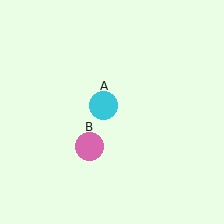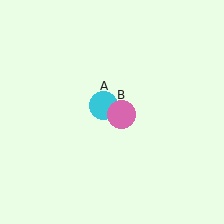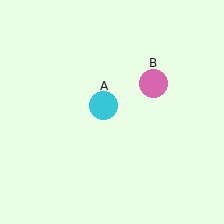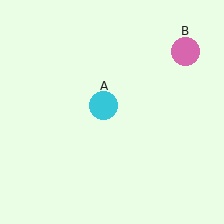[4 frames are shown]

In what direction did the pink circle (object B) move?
The pink circle (object B) moved up and to the right.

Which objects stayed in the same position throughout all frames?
Cyan circle (object A) remained stationary.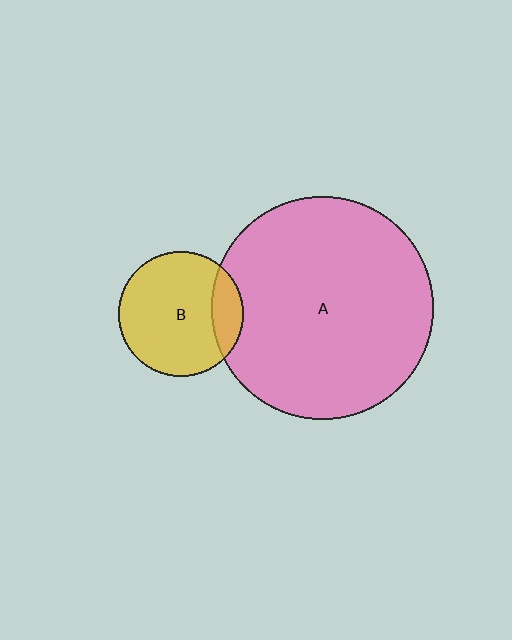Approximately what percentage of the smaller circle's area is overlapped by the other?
Approximately 15%.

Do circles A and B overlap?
Yes.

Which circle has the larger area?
Circle A (pink).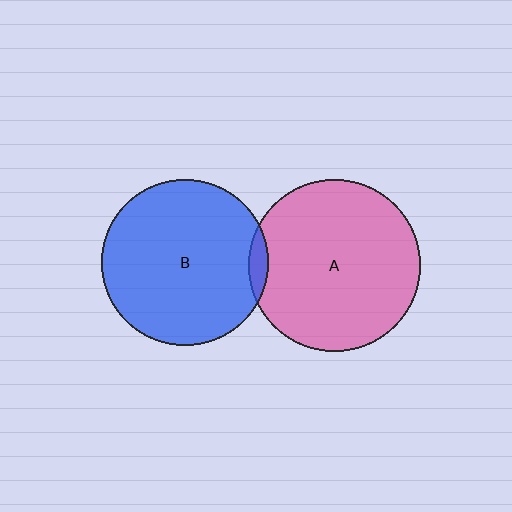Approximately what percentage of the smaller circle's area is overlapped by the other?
Approximately 5%.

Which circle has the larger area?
Circle A (pink).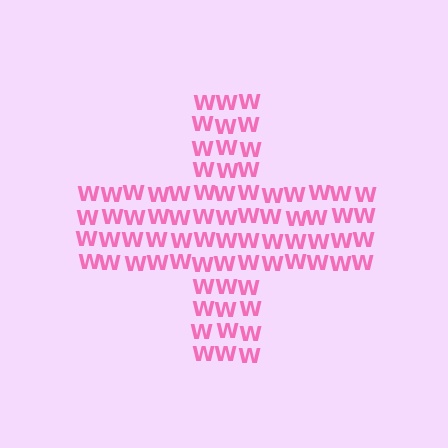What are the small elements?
The small elements are letter W's.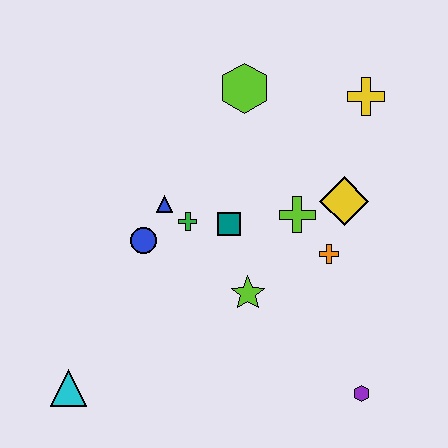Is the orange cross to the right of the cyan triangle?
Yes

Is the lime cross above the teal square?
Yes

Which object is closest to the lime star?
The teal square is closest to the lime star.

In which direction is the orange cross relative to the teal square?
The orange cross is to the right of the teal square.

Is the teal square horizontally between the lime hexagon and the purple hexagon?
No